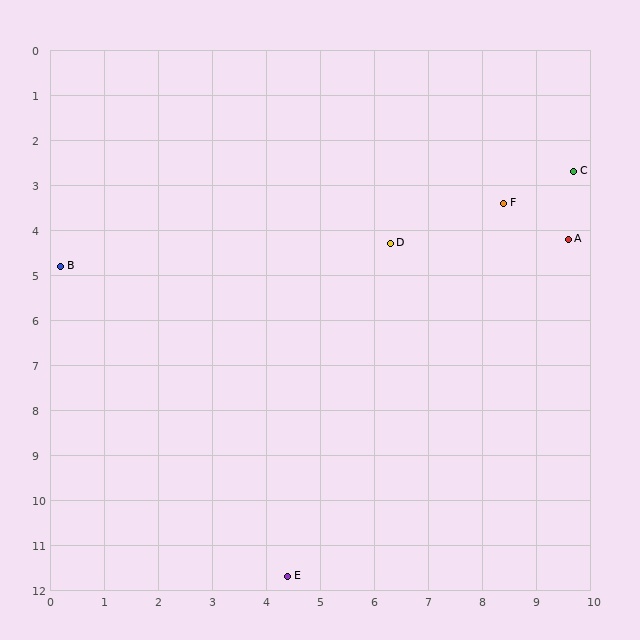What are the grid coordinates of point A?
Point A is at approximately (9.6, 4.2).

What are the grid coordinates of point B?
Point B is at approximately (0.2, 4.8).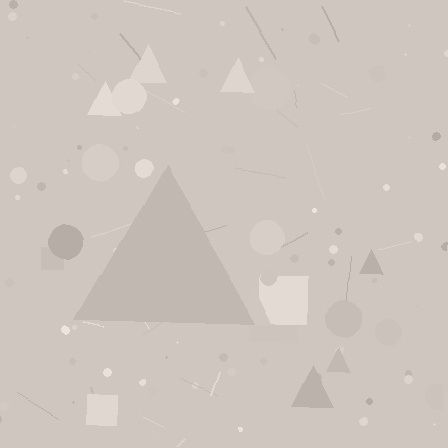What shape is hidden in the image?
A triangle is hidden in the image.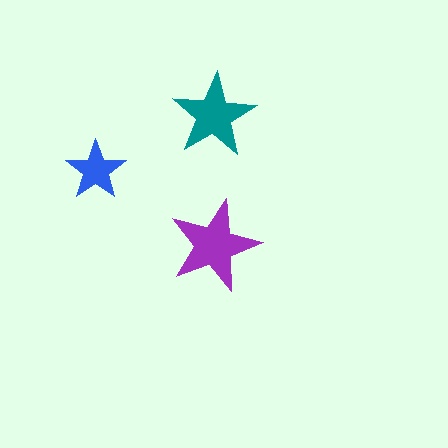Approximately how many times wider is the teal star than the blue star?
About 1.5 times wider.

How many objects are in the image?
There are 3 objects in the image.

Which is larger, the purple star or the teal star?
The purple one.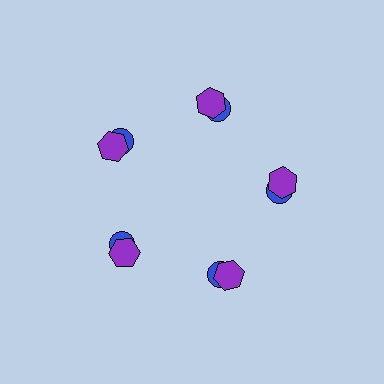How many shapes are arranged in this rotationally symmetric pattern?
There are 10 shapes, arranged in 5 groups of 2.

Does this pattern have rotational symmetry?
Yes, this pattern has 5-fold rotational symmetry. It looks the same after rotating 72 degrees around the center.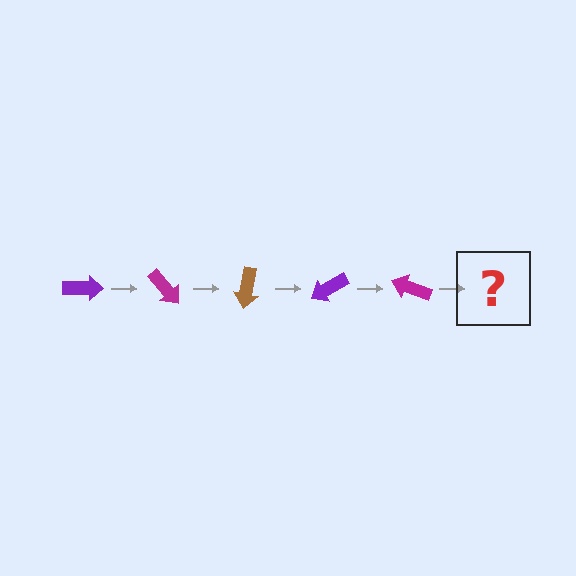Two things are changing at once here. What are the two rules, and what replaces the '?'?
The two rules are that it rotates 50 degrees each step and the color cycles through purple, magenta, and brown. The '?' should be a brown arrow, rotated 250 degrees from the start.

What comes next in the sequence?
The next element should be a brown arrow, rotated 250 degrees from the start.